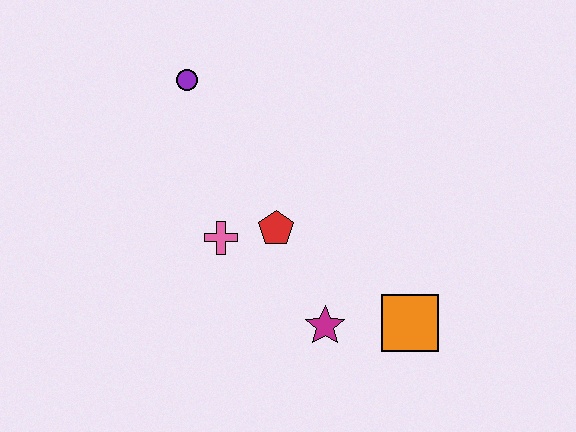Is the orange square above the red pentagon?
No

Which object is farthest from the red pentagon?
The purple circle is farthest from the red pentagon.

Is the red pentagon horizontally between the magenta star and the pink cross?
Yes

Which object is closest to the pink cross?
The red pentagon is closest to the pink cross.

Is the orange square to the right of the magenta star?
Yes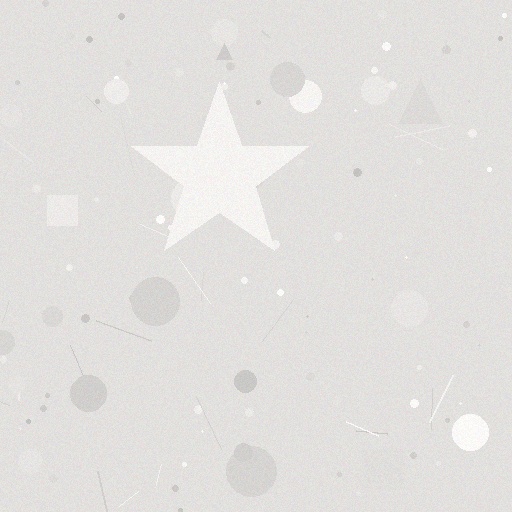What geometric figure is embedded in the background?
A star is embedded in the background.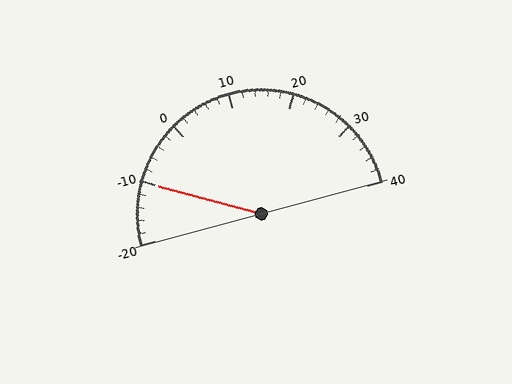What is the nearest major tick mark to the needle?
The nearest major tick mark is -10.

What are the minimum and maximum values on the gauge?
The gauge ranges from -20 to 40.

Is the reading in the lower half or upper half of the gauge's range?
The reading is in the lower half of the range (-20 to 40).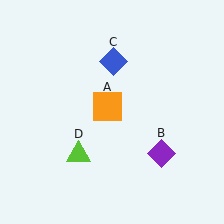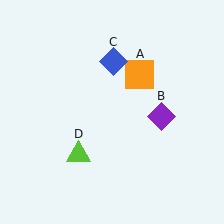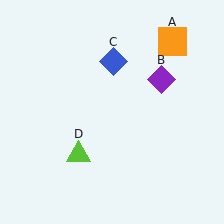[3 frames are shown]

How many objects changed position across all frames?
2 objects changed position: orange square (object A), purple diamond (object B).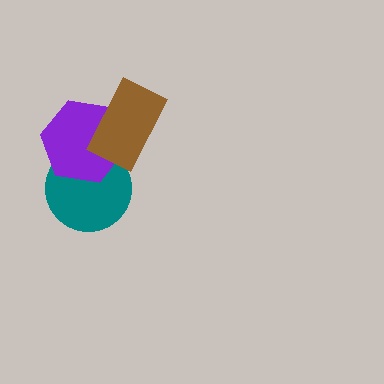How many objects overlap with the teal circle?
2 objects overlap with the teal circle.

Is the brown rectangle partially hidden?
No, no other shape covers it.